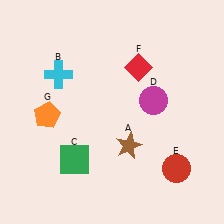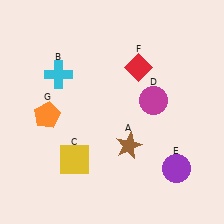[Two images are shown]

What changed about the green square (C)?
In Image 1, C is green. In Image 2, it changed to yellow.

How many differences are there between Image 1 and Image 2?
There are 2 differences between the two images.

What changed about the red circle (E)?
In Image 1, E is red. In Image 2, it changed to purple.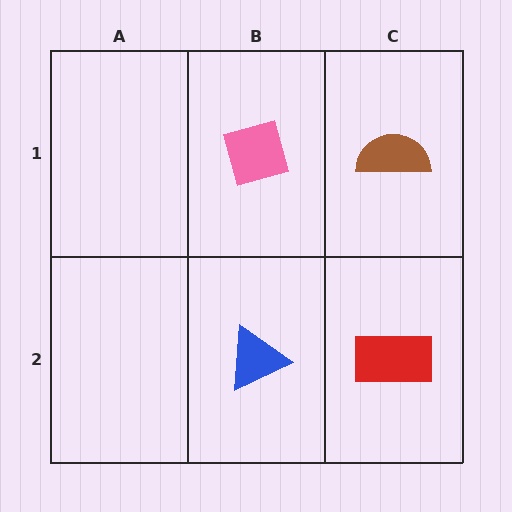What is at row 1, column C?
A brown semicircle.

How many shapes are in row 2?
2 shapes.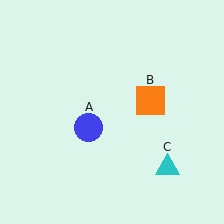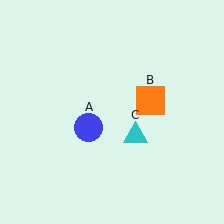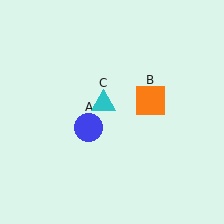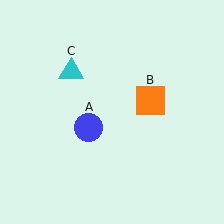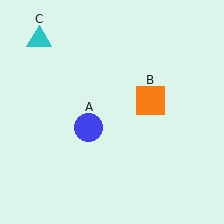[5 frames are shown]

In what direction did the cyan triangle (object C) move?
The cyan triangle (object C) moved up and to the left.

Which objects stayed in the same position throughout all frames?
Blue circle (object A) and orange square (object B) remained stationary.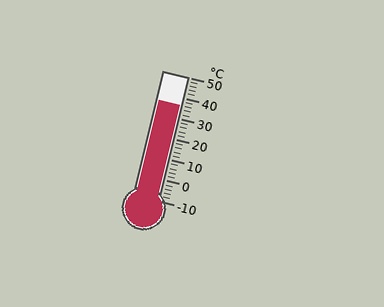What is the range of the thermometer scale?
The thermometer scale ranges from -10°C to 50°C.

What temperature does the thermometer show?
The thermometer shows approximately 36°C.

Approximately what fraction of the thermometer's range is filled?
The thermometer is filled to approximately 75% of its range.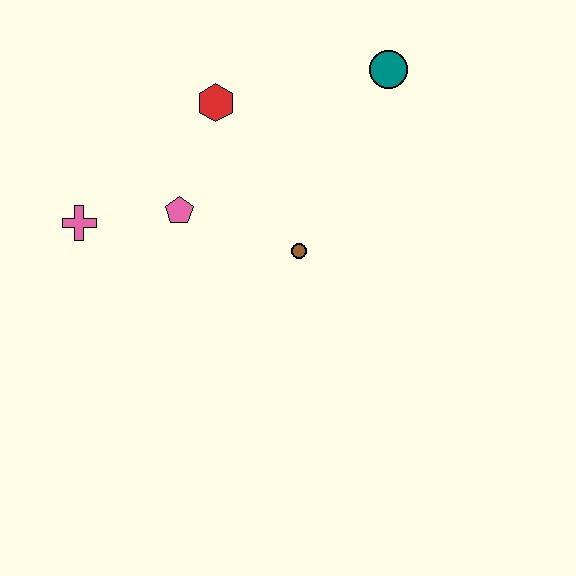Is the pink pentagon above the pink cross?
Yes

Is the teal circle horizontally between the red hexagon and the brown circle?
No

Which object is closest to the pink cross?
The pink pentagon is closest to the pink cross.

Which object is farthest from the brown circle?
The pink cross is farthest from the brown circle.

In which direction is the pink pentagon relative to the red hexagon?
The pink pentagon is below the red hexagon.